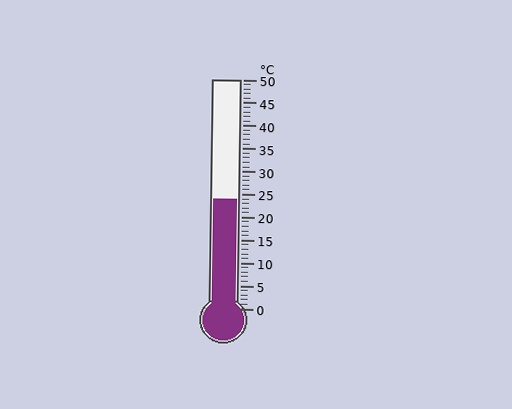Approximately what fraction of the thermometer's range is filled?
The thermometer is filled to approximately 50% of its range.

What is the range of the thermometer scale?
The thermometer scale ranges from 0°C to 50°C.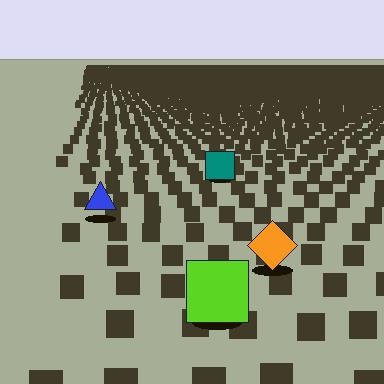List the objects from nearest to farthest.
From nearest to farthest: the lime square, the orange diamond, the blue triangle, the teal square.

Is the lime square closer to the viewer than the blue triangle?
Yes. The lime square is closer — you can tell from the texture gradient: the ground texture is coarser near it.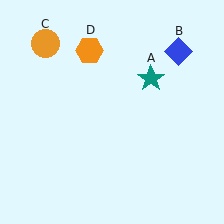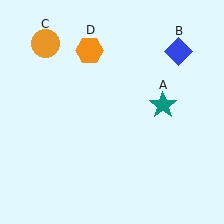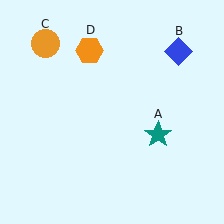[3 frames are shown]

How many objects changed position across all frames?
1 object changed position: teal star (object A).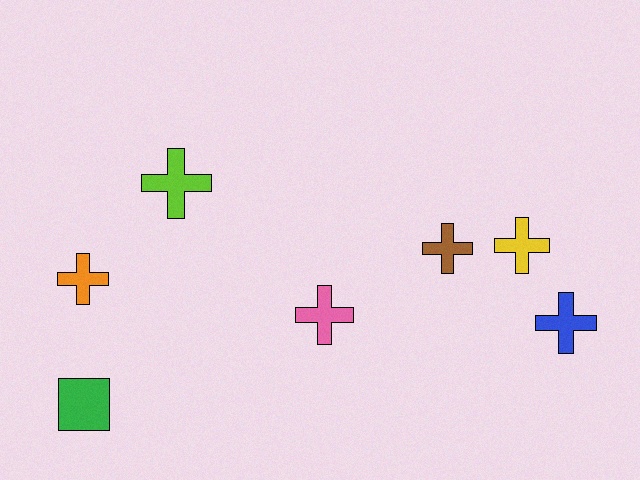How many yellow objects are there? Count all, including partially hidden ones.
There is 1 yellow object.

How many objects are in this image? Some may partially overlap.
There are 7 objects.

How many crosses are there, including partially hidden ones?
There are 6 crosses.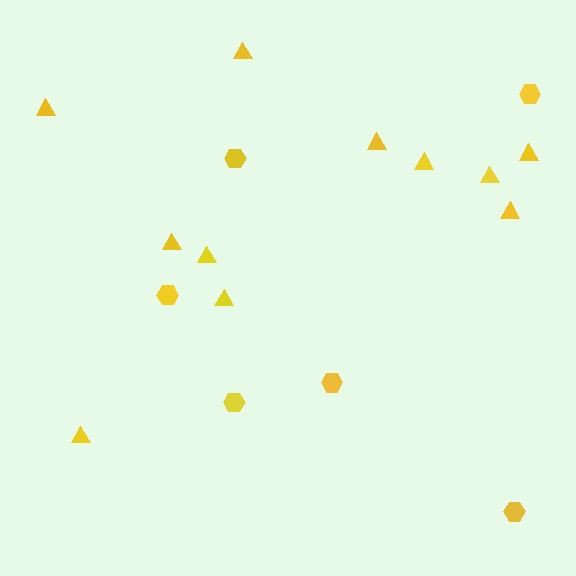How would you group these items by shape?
There are 2 groups: one group of hexagons (6) and one group of triangles (11).